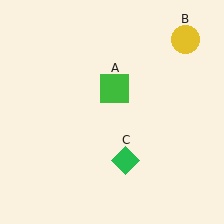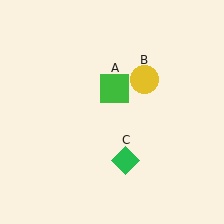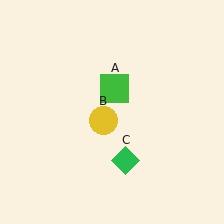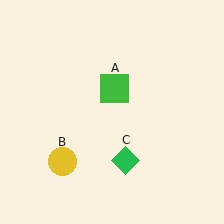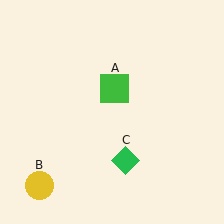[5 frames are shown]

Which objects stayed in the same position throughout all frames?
Green square (object A) and green diamond (object C) remained stationary.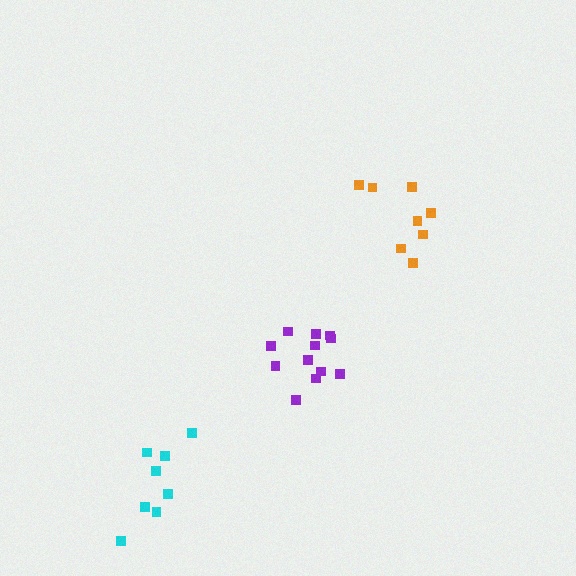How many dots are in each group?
Group 1: 8 dots, Group 2: 8 dots, Group 3: 12 dots (28 total).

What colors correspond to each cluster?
The clusters are colored: orange, cyan, purple.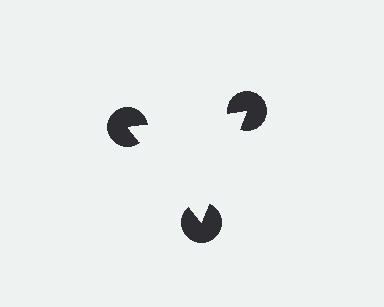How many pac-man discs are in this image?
There are 3 — one at each vertex of the illusory triangle.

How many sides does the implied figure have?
3 sides.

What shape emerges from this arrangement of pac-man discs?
An illusory triangle — its edges are inferred from the aligned wedge cuts in the pac-man discs, not physically drawn.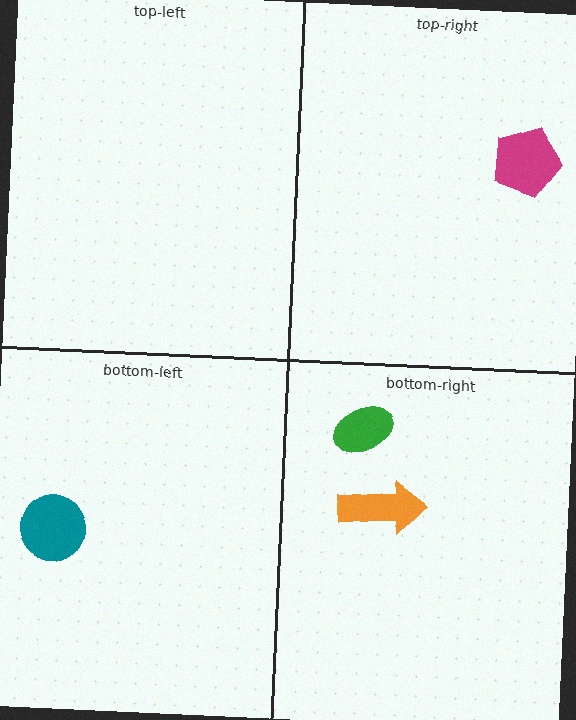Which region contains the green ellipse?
The bottom-right region.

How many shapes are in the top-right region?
1.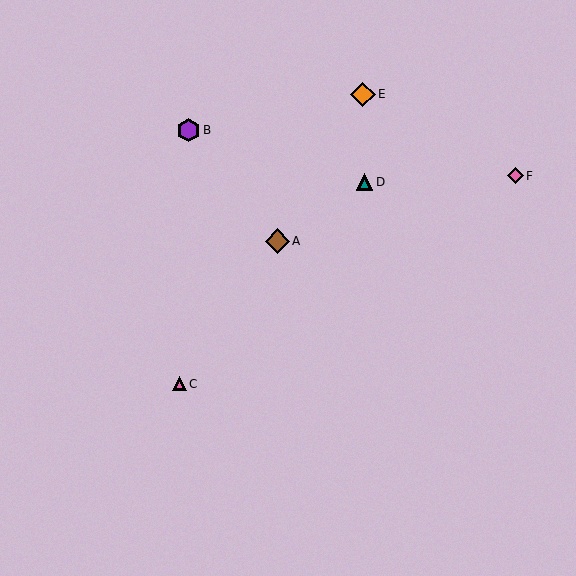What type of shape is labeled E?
Shape E is an orange diamond.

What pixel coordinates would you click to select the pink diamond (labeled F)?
Click at (515, 176) to select the pink diamond F.